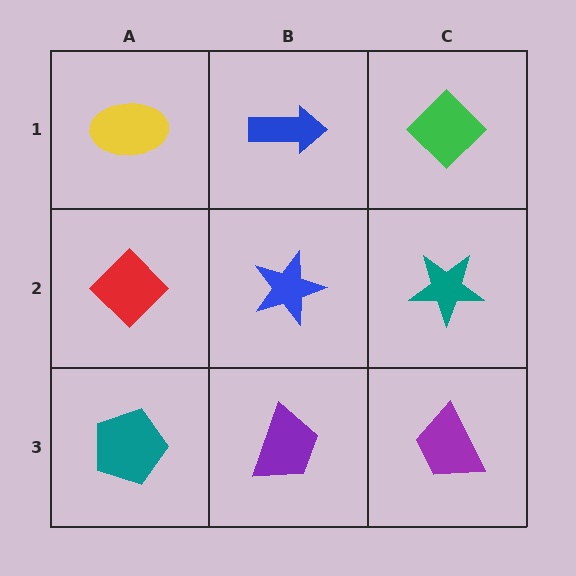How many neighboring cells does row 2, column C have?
3.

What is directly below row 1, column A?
A red diamond.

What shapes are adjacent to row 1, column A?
A red diamond (row 2, column A), a blue arrow (row 1, column B).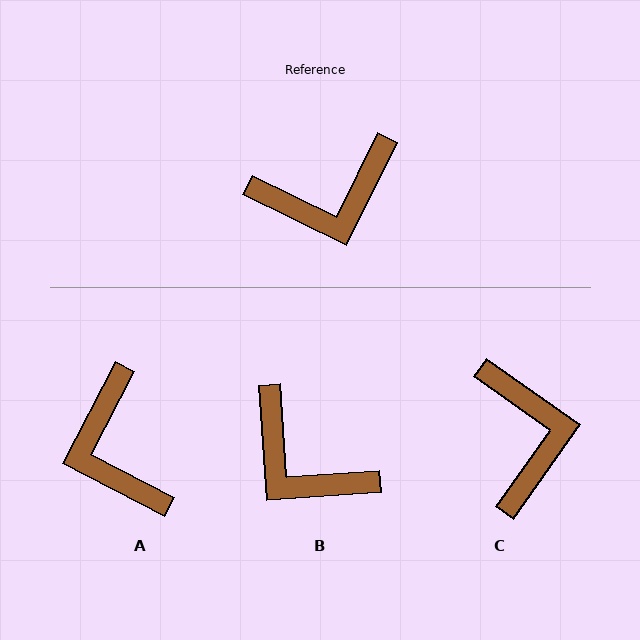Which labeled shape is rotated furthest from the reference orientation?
A, about 91 degrees away.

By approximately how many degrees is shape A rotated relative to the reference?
Approximately 91 degrees clockwise.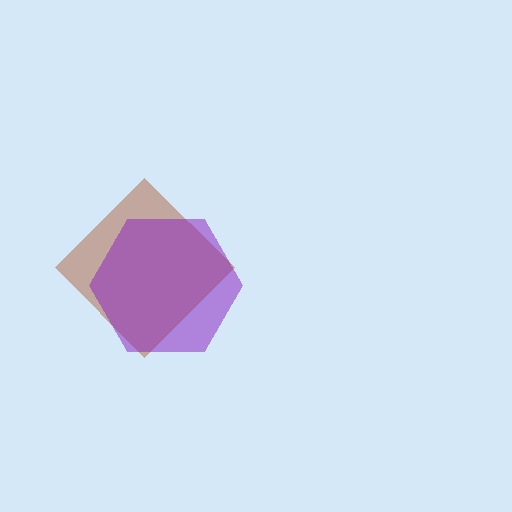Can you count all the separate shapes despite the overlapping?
Yes, there are 2 separate shapes.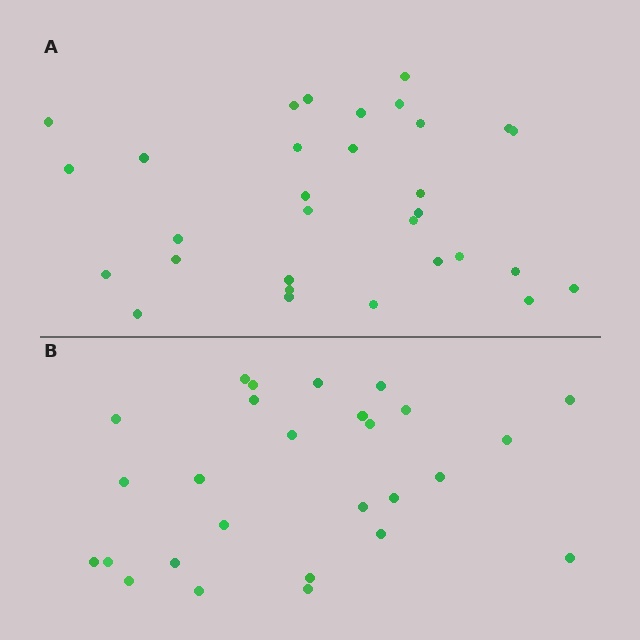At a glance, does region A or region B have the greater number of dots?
Region A (the top region) has more dots.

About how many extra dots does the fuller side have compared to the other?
Region A has about 4 more dots than region B.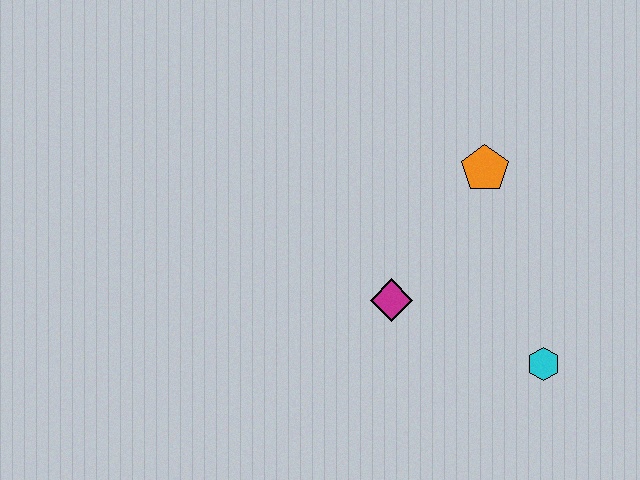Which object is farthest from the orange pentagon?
The cyan hexagon is farthest from the orange pentagon.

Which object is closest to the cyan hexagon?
The magenta diamond is closest to the cyan hexagon.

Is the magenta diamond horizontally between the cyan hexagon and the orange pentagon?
No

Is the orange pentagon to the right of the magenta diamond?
Yes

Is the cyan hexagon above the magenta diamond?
No